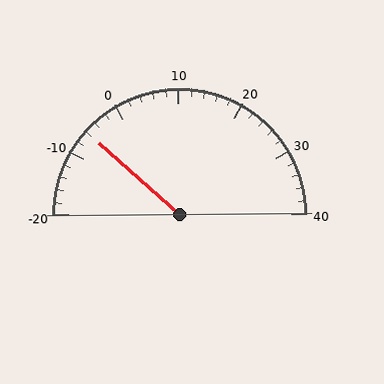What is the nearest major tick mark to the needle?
The nearest major tick mark is -10.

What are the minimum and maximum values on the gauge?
The gauge ranges from -20 to 40.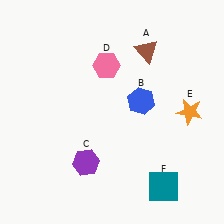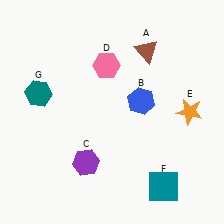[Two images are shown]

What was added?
A teal hexagon (G) was added in Image 2.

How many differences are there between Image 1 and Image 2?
There is 1 difference between the two images.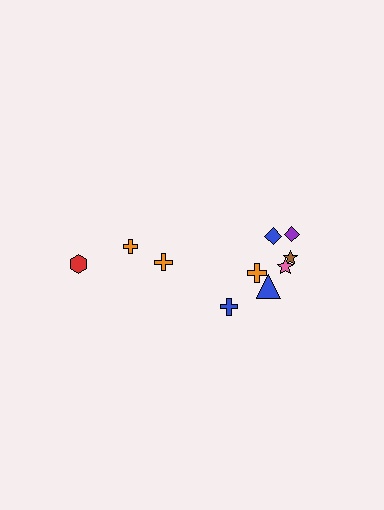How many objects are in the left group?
There are 3 objects.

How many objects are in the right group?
There are 7 objects.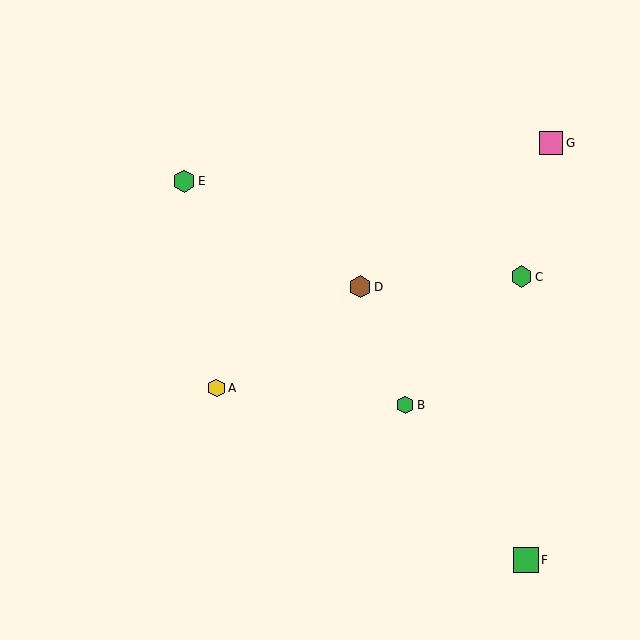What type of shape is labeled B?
Shape B is a green hexagon.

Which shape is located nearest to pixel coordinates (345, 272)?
The brown hexagon (labeled D) at (360, 287) is nearest to that location.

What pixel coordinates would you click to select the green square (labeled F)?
Click at (526, 560) to select the green square F.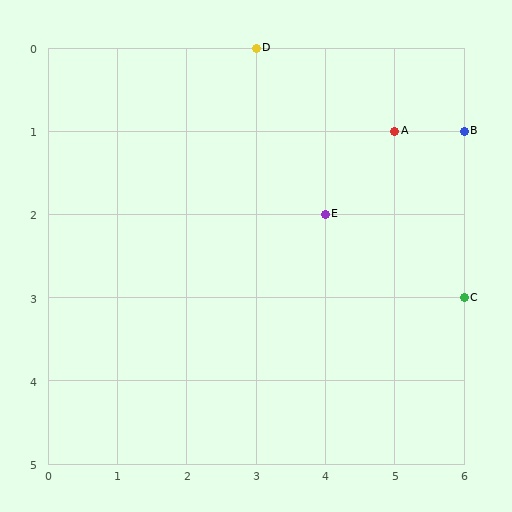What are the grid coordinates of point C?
Point C is at grid coordinates (6, 3).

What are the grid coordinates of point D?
Point D is at grid coordinates (3, 0).